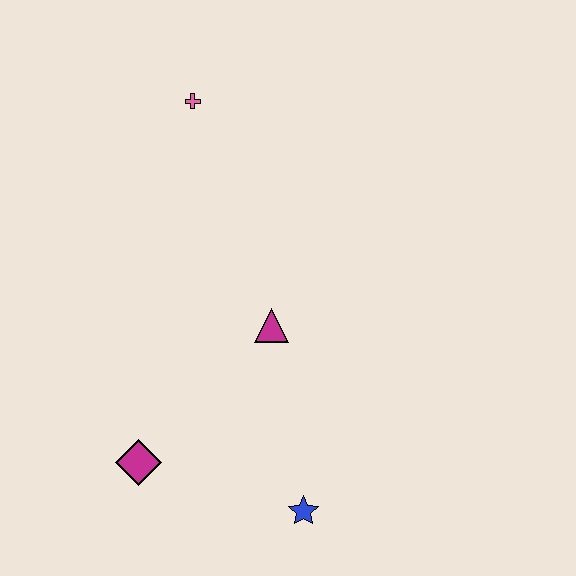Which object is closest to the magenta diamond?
The blue star is closest to the magenta diamond.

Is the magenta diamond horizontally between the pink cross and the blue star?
No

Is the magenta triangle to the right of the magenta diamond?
Yes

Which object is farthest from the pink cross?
The blue star is farthest from the pink cross.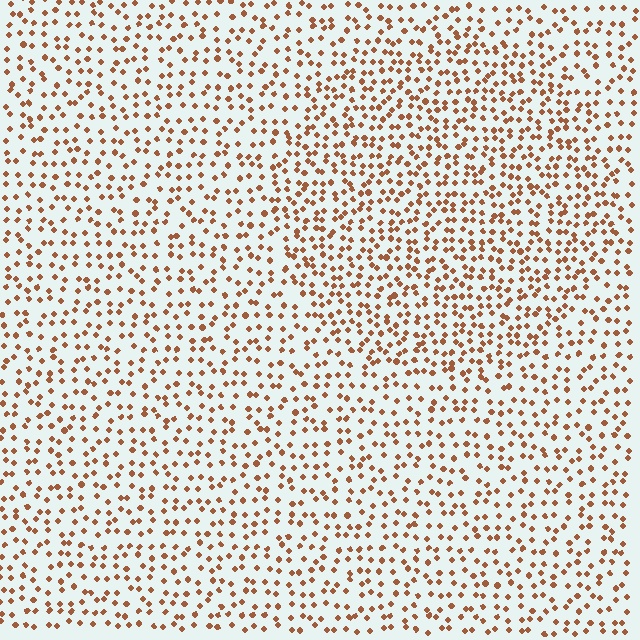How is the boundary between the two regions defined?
The boundary is defined by a change in element density (approximately 1.5x ratio). All elements are the same color, size, and shape.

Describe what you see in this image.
The image contains small brown elements arranged at two different densities. A circle-shaped region is visible where the elements are more densely packed than the surrounding area.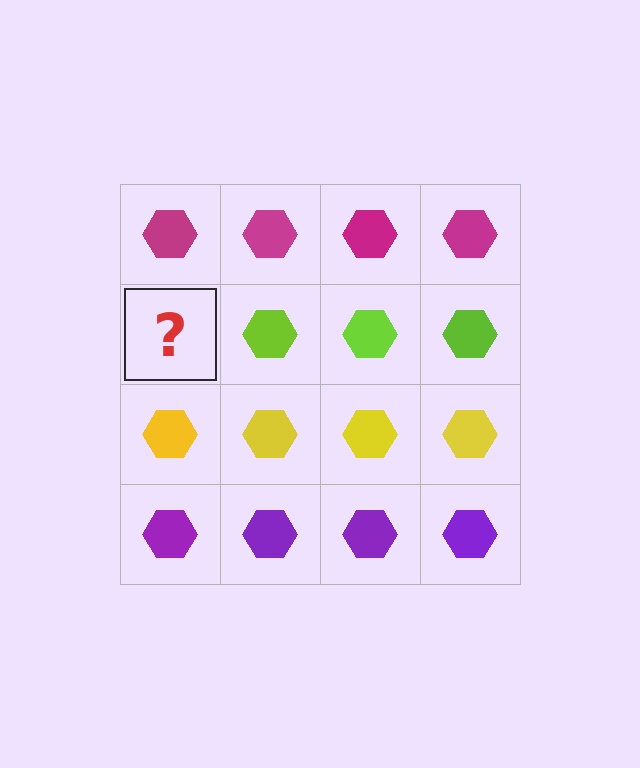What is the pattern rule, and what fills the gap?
The rule is that each row has a consistent color. The gap should be filled with a lime hexagon.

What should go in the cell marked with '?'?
The missing cell should contain a lime hexagon.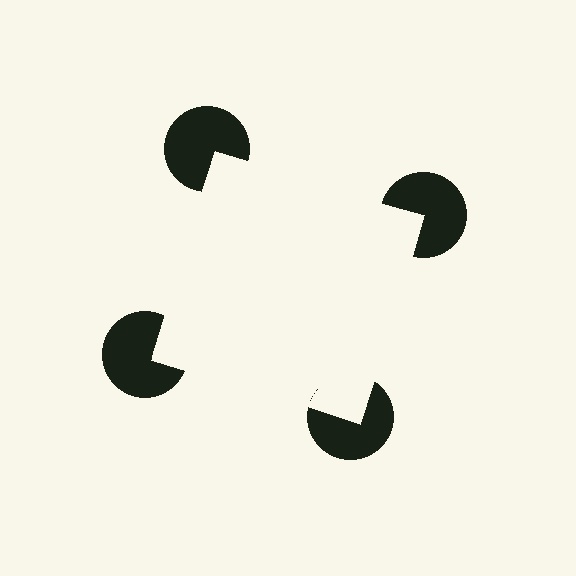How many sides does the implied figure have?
4 sides.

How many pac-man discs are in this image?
There are 4 — one at each vertex of the illusory square.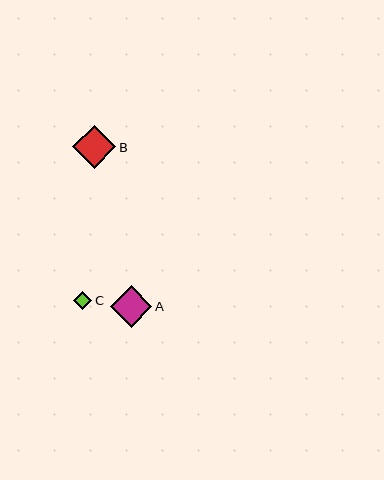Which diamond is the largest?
Diamond B is the largest with a size of approximately 43 pixels.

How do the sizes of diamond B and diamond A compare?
Diamond B and diamond A are approximately the same size.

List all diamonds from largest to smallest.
From largest to smallest: B, A, C.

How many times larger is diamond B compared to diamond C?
Diamond B is approximately 2.3 times the size of diamond C.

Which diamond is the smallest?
Diamond C is the smallest with a size of approximately 19 pixels.